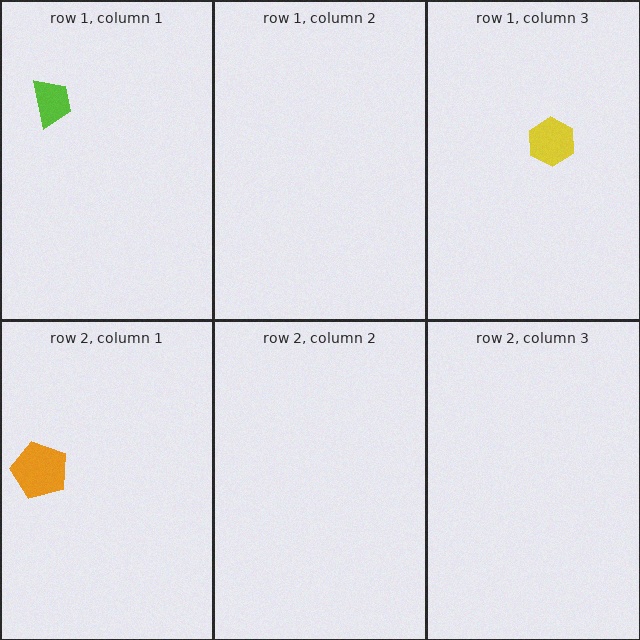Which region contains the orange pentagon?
The row 2, column 1 region.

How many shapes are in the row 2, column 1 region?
1.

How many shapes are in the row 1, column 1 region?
1.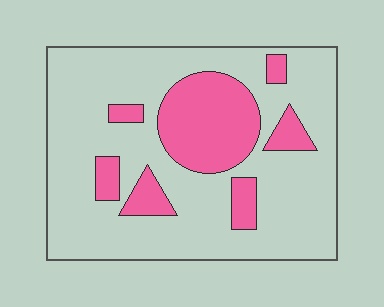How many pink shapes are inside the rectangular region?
7.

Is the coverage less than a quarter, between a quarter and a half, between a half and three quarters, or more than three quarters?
Less than a quarter.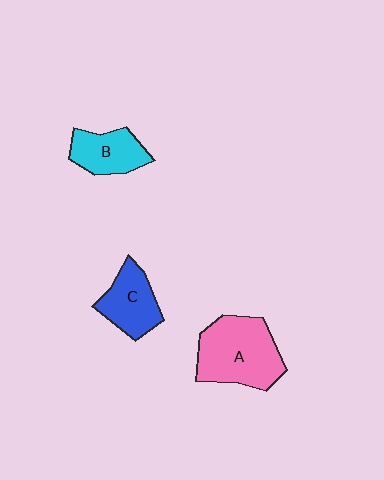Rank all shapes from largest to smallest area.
From largest to smallest: A (pink), C (blue), B (cyan).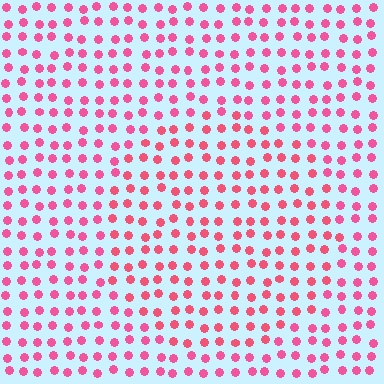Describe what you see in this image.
The image is filled with small pink elements in a uniform arrangement. A circle-shaped region is visible where the elements are tinted to a slightly different hue, forming a subtle color boundary.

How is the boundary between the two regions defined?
The boundary is defined purely by a slight shift in hue (about 15 degrees). Spacing, size, and orientation are identical on both sides.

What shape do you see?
I see a circle.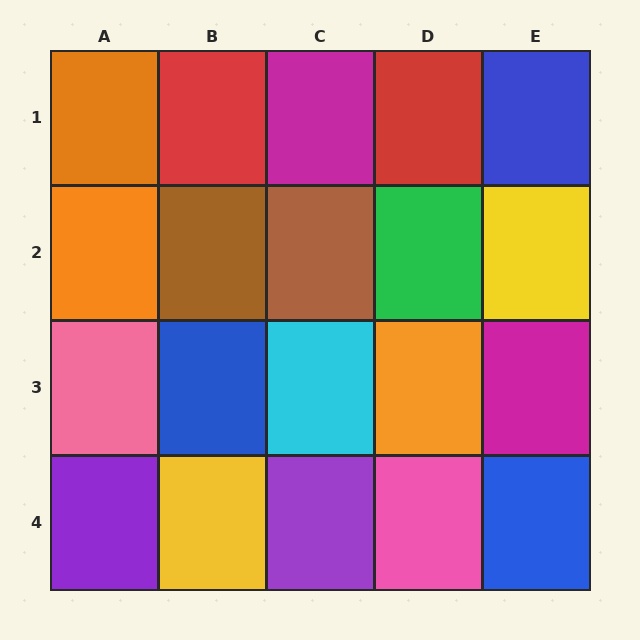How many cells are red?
2 cells are red.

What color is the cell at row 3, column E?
Magenta.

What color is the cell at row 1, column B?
Red.